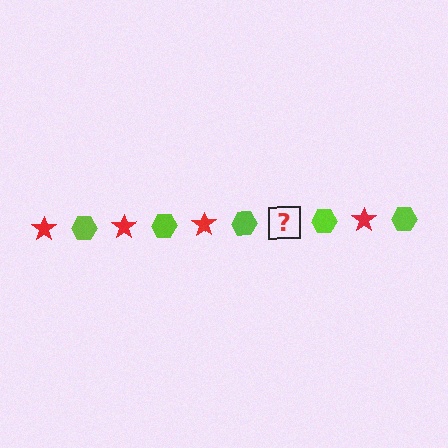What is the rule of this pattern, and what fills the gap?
The rule is that the pattern alternates between red star and lime hexagon. The gap should be filled with a red star.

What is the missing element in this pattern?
The missing element is a red star.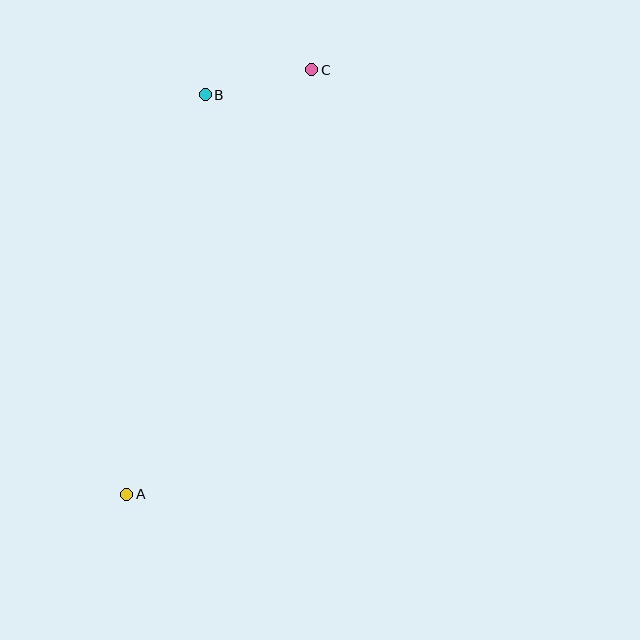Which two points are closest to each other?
Points B and C are closest to each other.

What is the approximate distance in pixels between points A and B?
The distance between A and B is approximately 407 pixels.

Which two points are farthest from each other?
Points A and C are farthest from each other.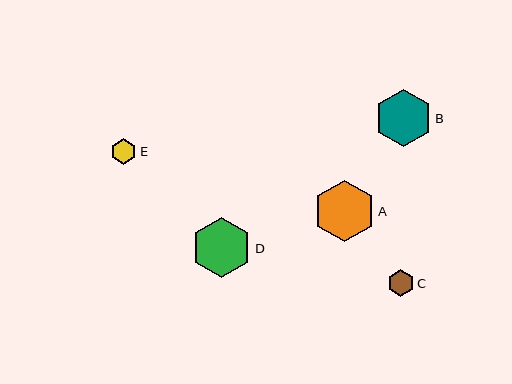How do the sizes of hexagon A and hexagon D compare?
Hexagon A and hexagon D are approximately the same size.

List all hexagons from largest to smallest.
From largest to smallest: A, D, B, C, E.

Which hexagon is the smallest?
Hexagon E is the smallest with a size of approximately 25 pixels.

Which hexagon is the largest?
Hexagon A is the largest with a size of approximately 62 pixels.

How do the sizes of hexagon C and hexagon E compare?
Hexagon C and hexagon E are approximately the same size.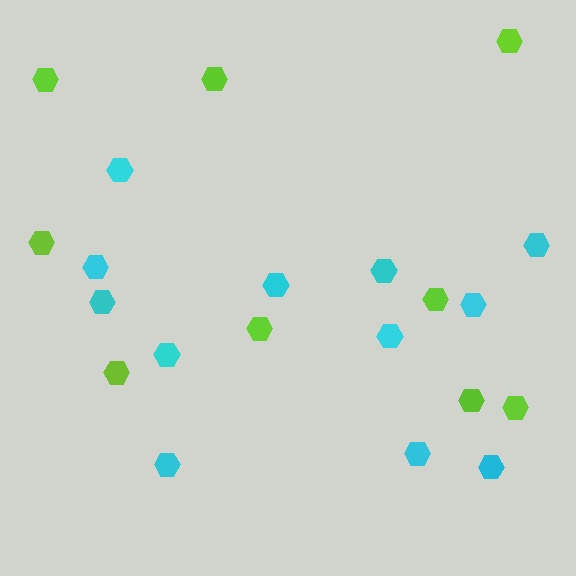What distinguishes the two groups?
There are 2 groups: one group of cyan hexagons (12) and one group of lime hexagons (9).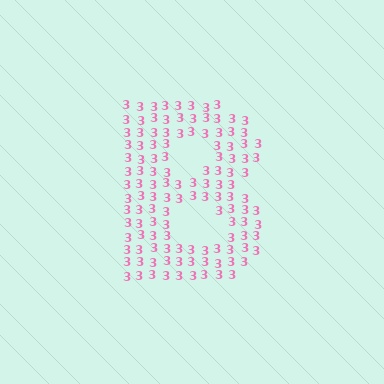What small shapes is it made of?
It is made of small digit 3's.